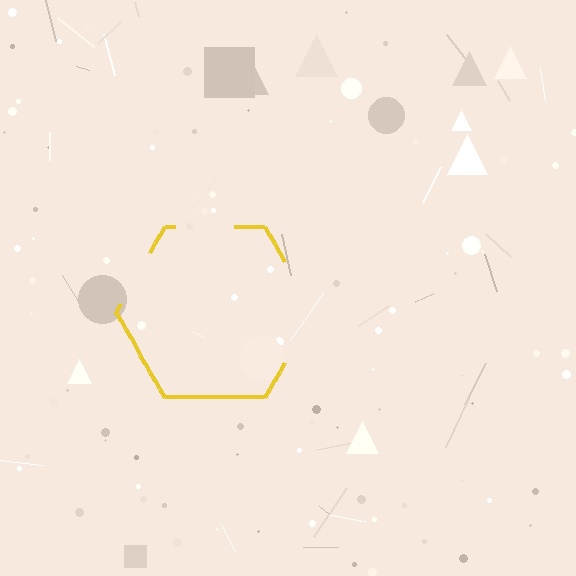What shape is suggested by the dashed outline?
The dashed outline suggests a hexagon.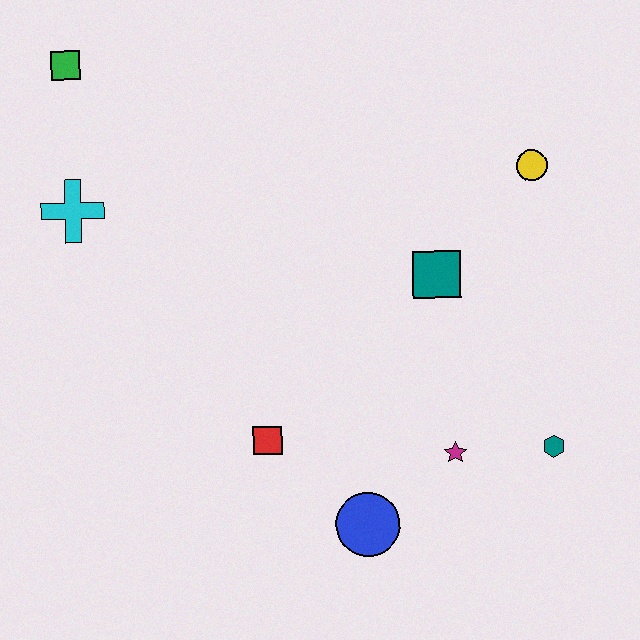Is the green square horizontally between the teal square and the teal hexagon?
No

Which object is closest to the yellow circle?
The teal square is closest to the yellow circle.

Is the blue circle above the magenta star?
No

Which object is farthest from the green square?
The teal hexagon is farthest from the green square.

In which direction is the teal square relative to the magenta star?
The teal square is above the magenta star.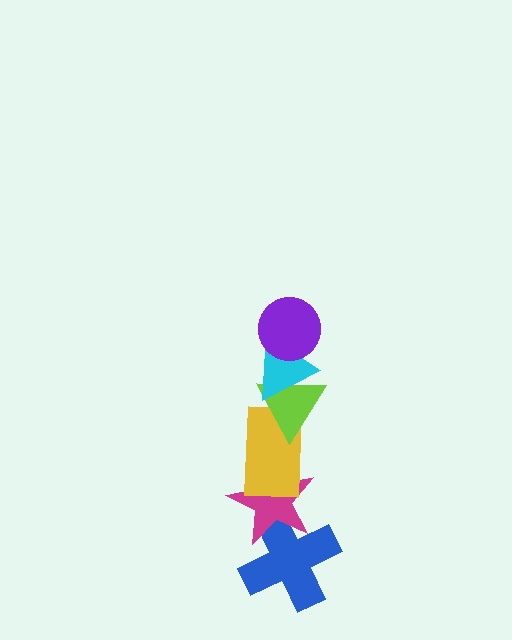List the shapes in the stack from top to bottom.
From top to bottom: the purple circle, the cyan triangle, the lime triangle, the yellow rectangle, the magenta star, the blue cross.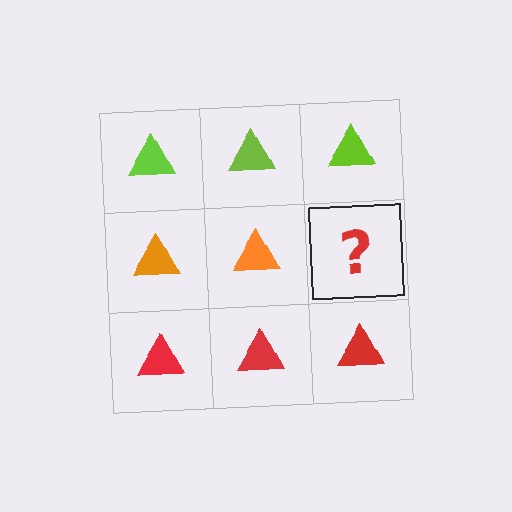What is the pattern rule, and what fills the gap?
The rule is that each row has a consistent color. The gap should be filled with an orange triangle.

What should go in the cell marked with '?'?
The missing cell should contain an orange triangle.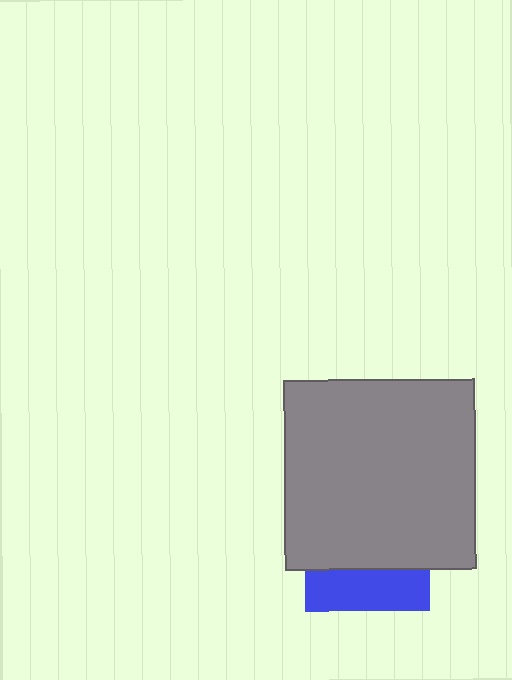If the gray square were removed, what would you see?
You would see the complete blue square.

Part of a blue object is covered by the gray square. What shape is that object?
It is a square.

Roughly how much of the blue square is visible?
A small part of it is visible (roughly 32%).